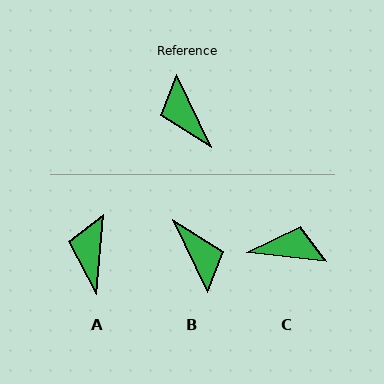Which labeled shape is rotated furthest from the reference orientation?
B, about 180 degrees away.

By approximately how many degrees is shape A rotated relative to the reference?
Approximately 30 degrees clockwise.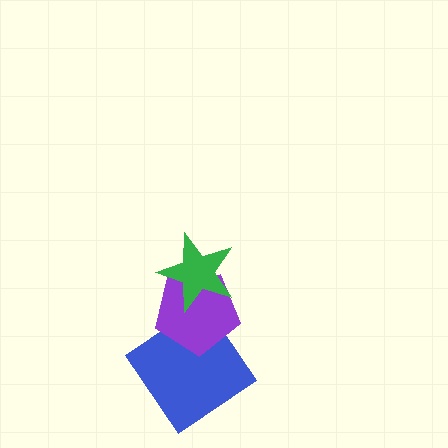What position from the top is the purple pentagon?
The purple pentagon is 2nd from the top.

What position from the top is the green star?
The green star is 1st from the top.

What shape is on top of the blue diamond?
The purple pentagon is on top of the blue diamond.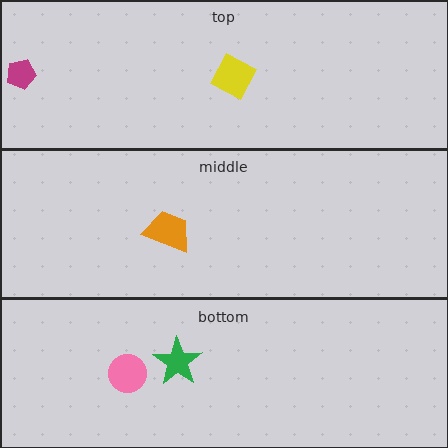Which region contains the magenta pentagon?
The top region.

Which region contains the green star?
The bottom region.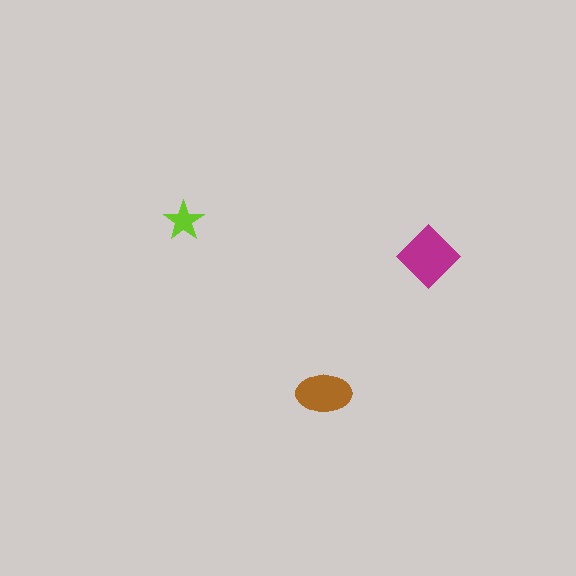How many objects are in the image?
There are 3 objects in the image.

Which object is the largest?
The magenta diamond.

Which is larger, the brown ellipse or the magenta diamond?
The magenta diamond.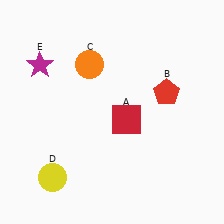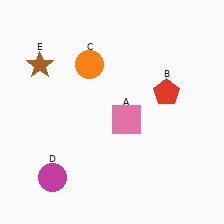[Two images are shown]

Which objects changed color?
A changed from red to pink. D changed from yellow to magenta. E changed from magenta to brown.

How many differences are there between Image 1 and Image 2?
There are 3 differences between the two images.